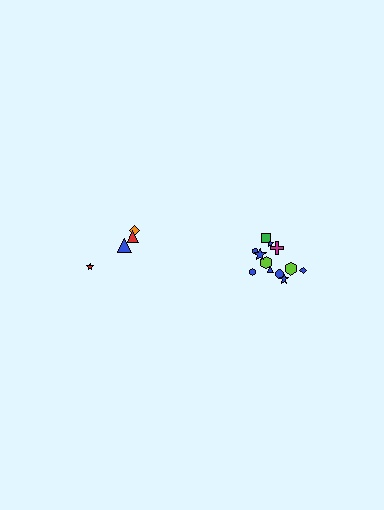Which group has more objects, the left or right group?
The right group.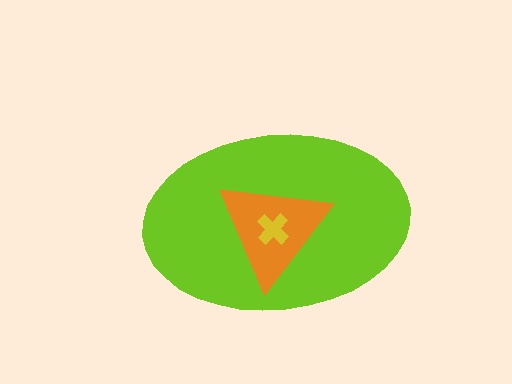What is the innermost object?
The yellow cross.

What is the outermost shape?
The lime ellipse.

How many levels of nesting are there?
3.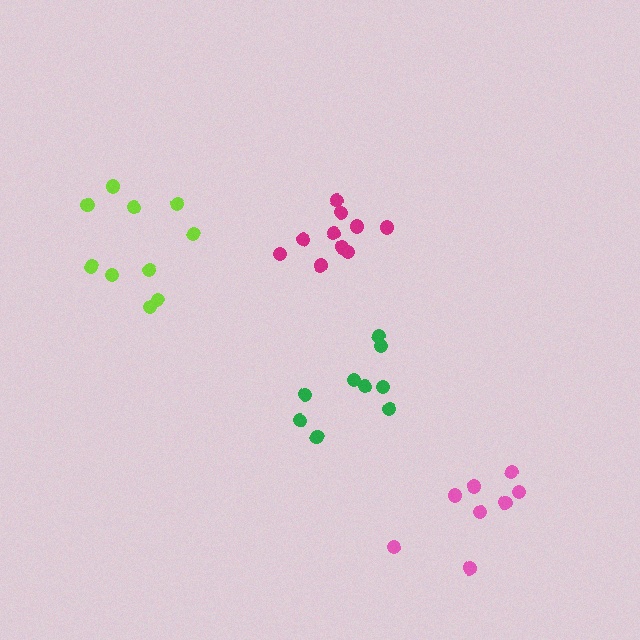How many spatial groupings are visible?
There are 4 spatial groupings.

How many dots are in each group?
Group 1: 10 dots, Group 2: 9 dots, Group 3: 8 dots, Group 4: 10 dots (37 total).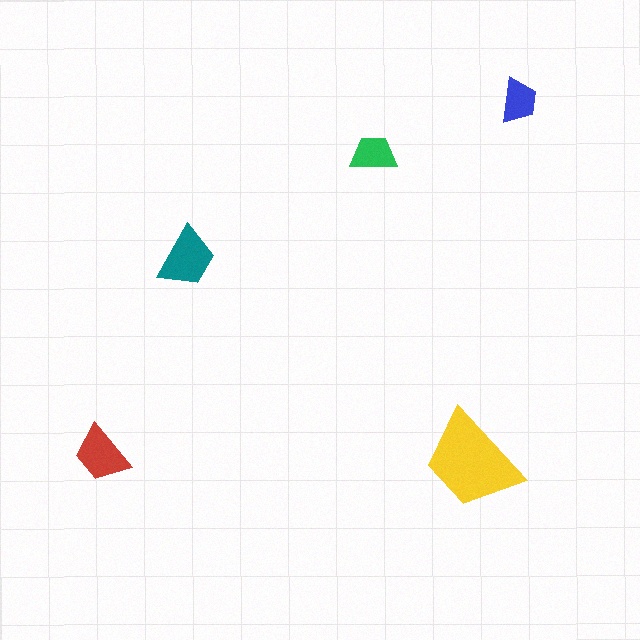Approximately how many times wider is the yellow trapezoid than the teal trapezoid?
About 1.5 times wider.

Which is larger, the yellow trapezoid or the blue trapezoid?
The yellow one.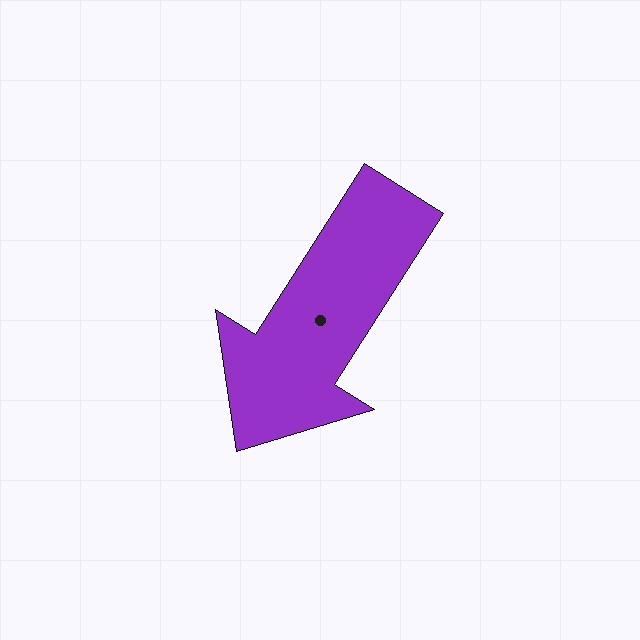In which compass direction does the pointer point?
Southwest.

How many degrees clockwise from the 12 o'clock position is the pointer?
Approximately 212 degrees.